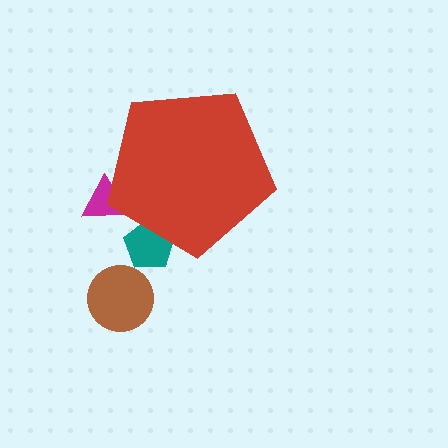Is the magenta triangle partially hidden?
Yes, the magenta triangle is partially hidden behind the red pentagon.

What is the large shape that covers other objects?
A red pentagon.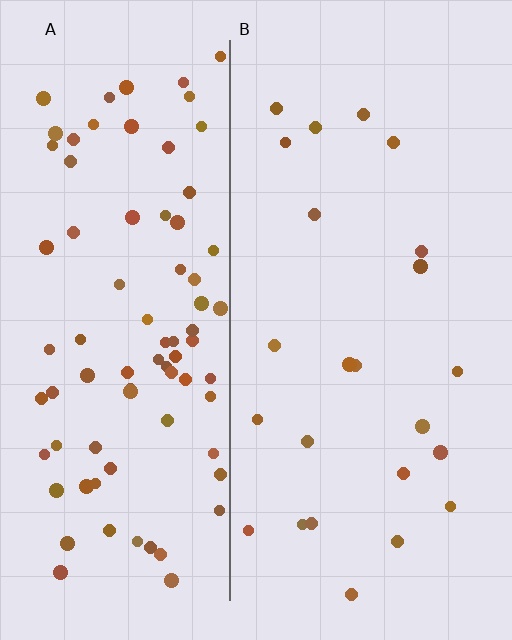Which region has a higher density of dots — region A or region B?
A (the left).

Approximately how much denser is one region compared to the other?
Approximately 3.6× — region A over region B.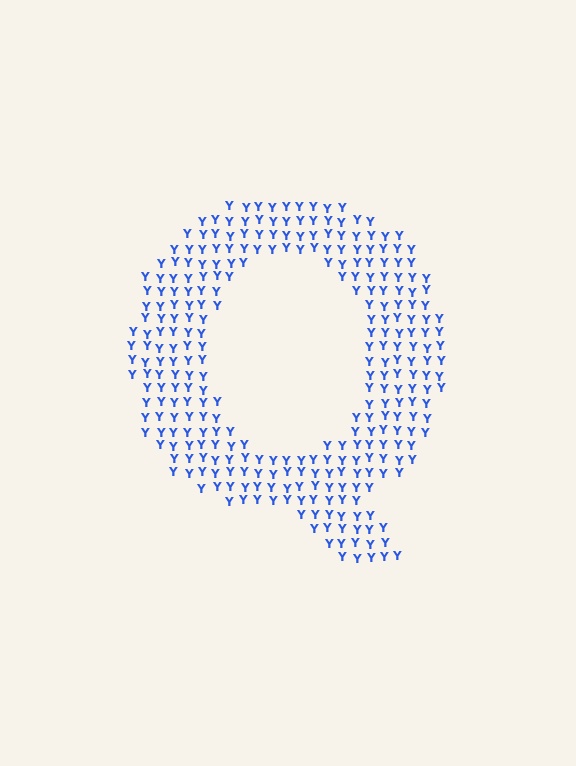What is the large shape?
The large shape is the letter Q.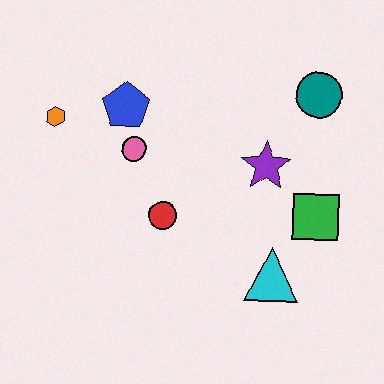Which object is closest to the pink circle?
The blue pentagon is closest to the pink circle.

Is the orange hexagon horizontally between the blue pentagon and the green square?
No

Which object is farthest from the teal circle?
The orange hexagon is farthest from the teal circle.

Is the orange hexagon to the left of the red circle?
Yes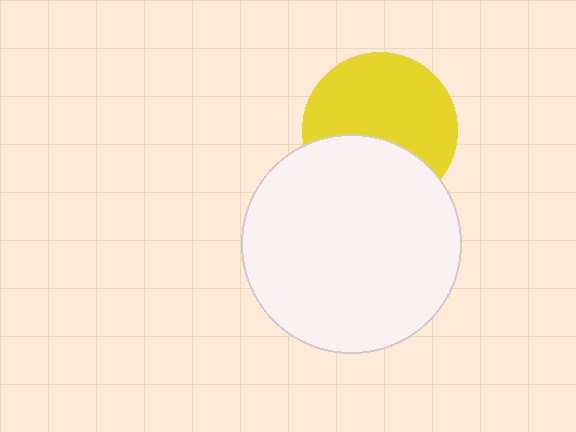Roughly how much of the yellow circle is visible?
About half of it is visible (roughly 63%).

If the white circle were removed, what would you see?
You would see the complete yellow circle.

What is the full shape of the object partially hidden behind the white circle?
The partially hidden object is a yellow circle.